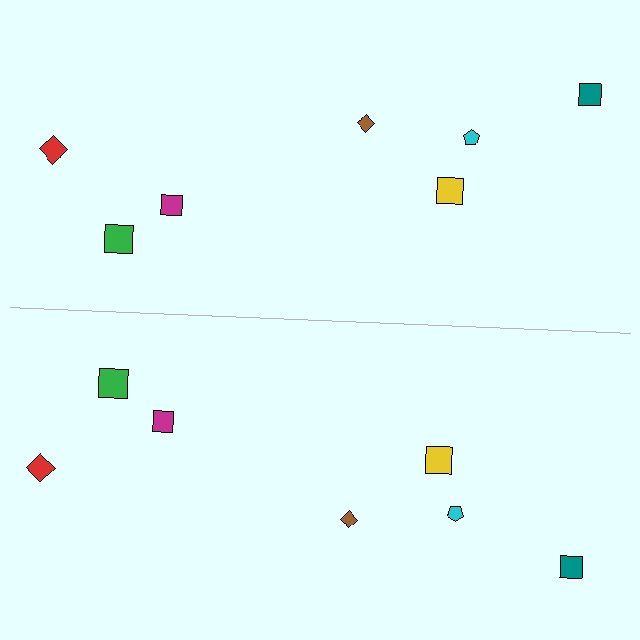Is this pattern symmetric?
Yes, this pattern has bilateral (reflection) symmetry.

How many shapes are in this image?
There are 14 shapes in this image.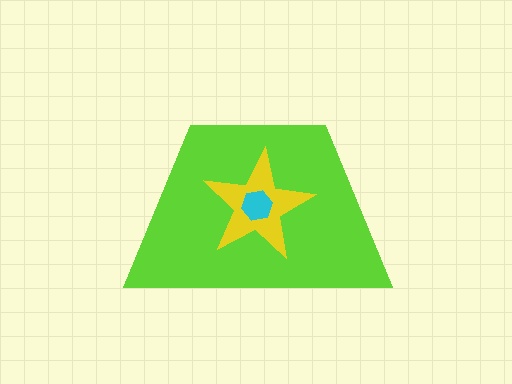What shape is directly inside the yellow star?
The cyan hexagon.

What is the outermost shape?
The lime trapezoid.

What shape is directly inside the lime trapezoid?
The yellow star.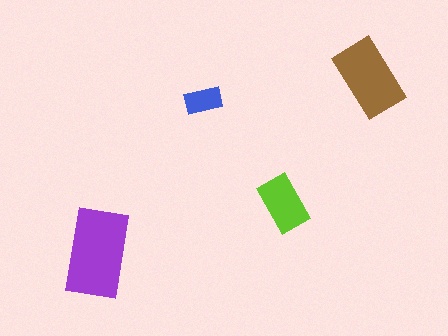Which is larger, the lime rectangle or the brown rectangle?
The brown one.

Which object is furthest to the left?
The purple rectangle is leftmost.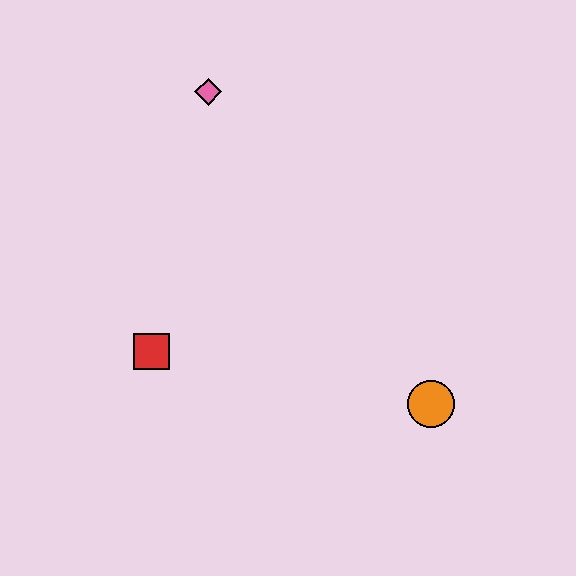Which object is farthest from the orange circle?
The pink diamond is farthest from the orange circle.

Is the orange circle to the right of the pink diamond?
Yes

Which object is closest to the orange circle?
The red square is closest to the orange circle.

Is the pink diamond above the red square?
Yes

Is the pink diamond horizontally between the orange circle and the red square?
Yes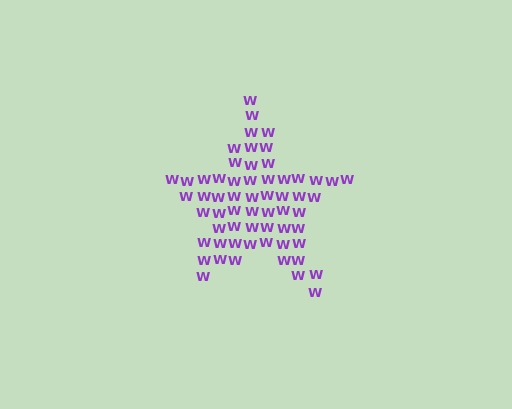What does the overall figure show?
The overall figure shows a star.